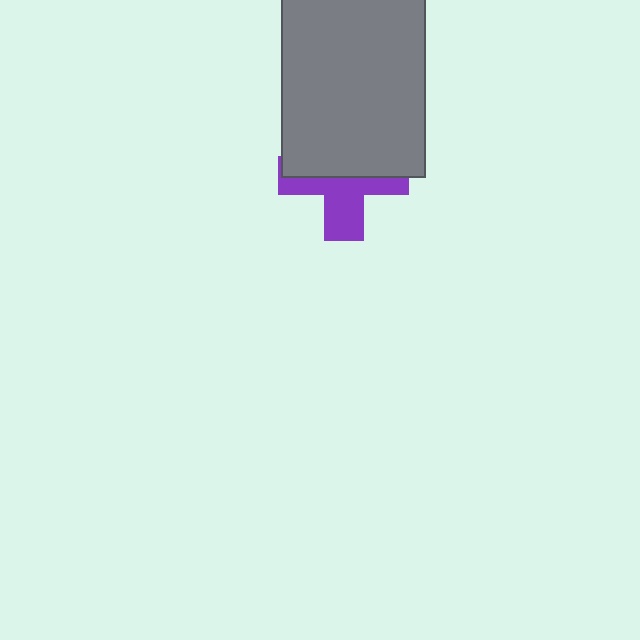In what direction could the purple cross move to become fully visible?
The purple cross could move down. That would shift it out from behind the gray rectangle entirely.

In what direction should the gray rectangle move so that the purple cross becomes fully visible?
The gray rectangle should move up. That is the shortest direction to clear the overlap and leave the purple cross fully visible.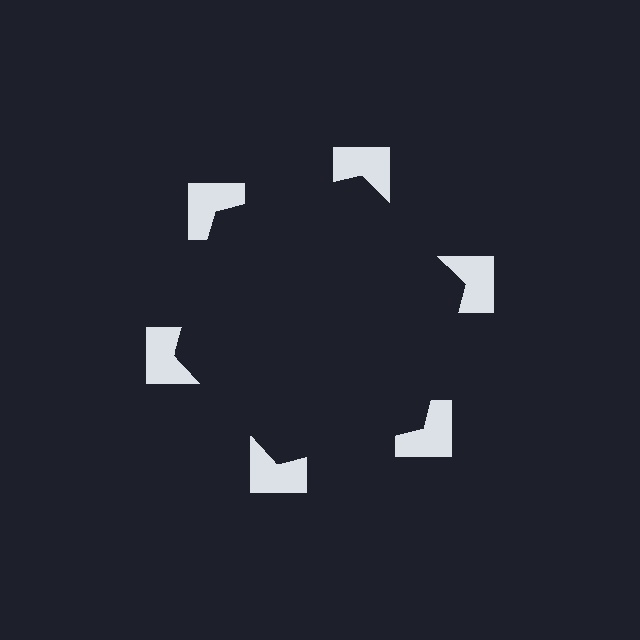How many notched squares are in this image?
There are 6 — one at each vertex of the illusory hexagon.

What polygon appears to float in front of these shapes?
An illusory hexagon — its edges are inferred from the aligned wedge cuts in the notched squares, not physically drawn.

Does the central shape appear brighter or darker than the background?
It typically appears slightly darker than the background, even though no actual brightness change is drawn.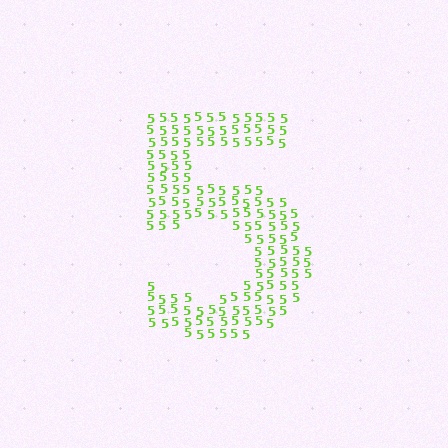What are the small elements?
The small elements are digit 5's.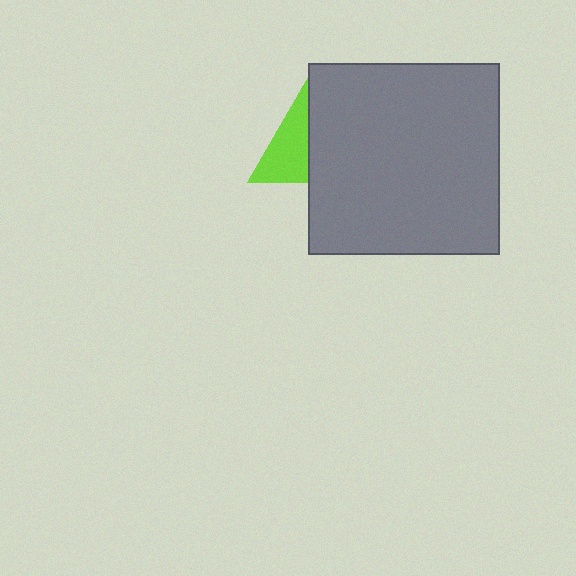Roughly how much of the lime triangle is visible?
About half of it is visible (roughly 46%).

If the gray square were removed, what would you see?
You would see the complete lime triangle.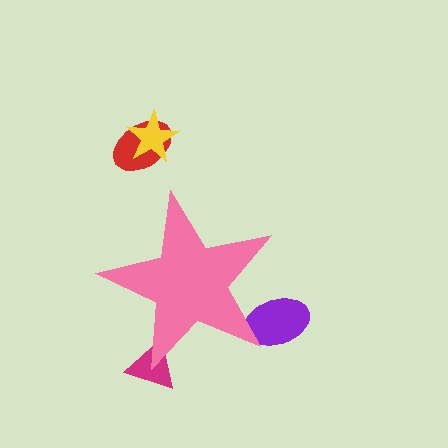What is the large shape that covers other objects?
A pink star.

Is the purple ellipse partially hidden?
Yes, the purple ellipse is partially hidden behind the pink star.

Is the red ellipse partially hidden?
No, the red ellipse is fully visible.